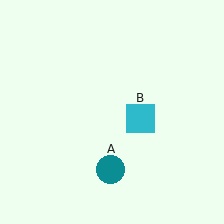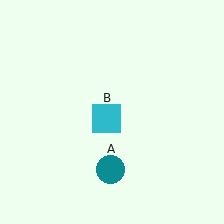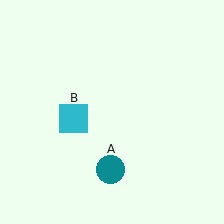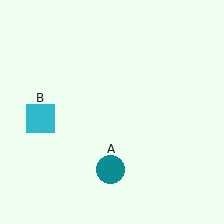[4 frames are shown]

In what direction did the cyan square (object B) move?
The cyan square (object B) moved left.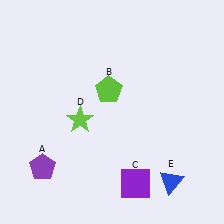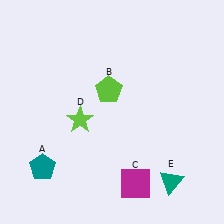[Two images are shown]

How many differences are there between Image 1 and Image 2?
There are 3 differences between the two images.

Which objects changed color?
A changed from purple to teal. C changed from purple to magenta. E changed from blue to teal.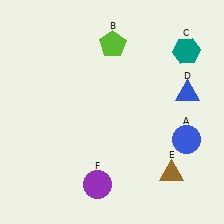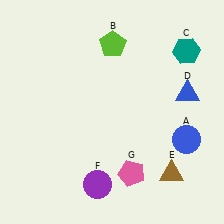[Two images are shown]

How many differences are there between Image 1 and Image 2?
There is 1 difference between the two images.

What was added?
A pink pentagon (G) was added in Image 2.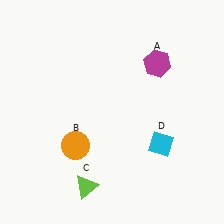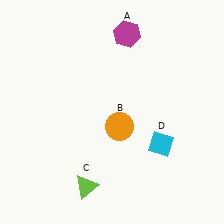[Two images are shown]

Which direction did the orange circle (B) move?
The orange circle (B) moved right.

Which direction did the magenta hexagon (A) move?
The magenta hexagon (A) moved left.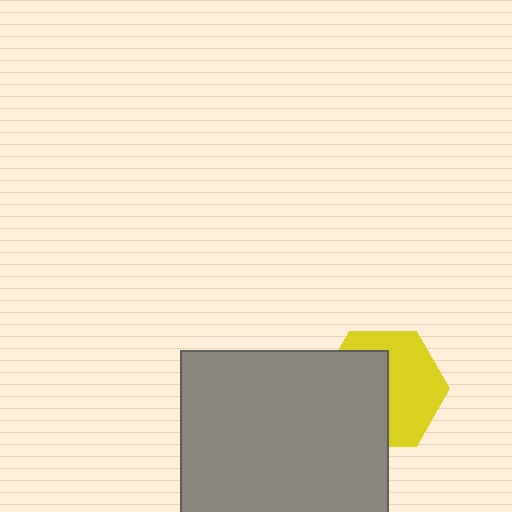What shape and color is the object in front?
The object in front is a gray square.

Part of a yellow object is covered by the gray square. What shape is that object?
It is a hexagon.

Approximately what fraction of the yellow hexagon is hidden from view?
Roughly 49% of the yellow hexagon is hidden behind the gray square.